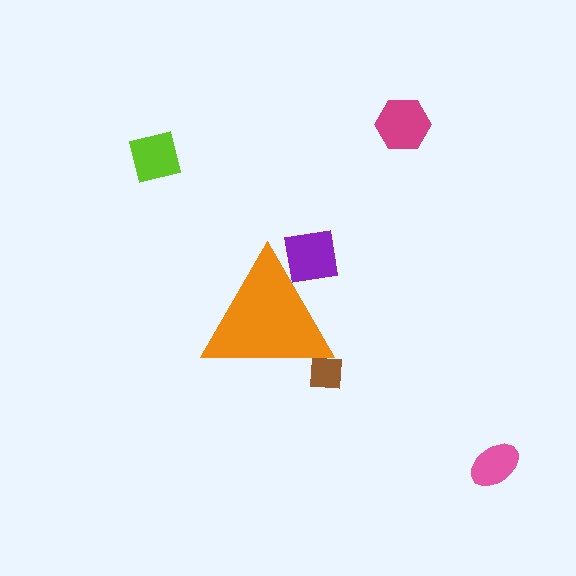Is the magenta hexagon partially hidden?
No, the magenta hexagon is fully visible.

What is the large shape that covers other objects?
An orange triangle.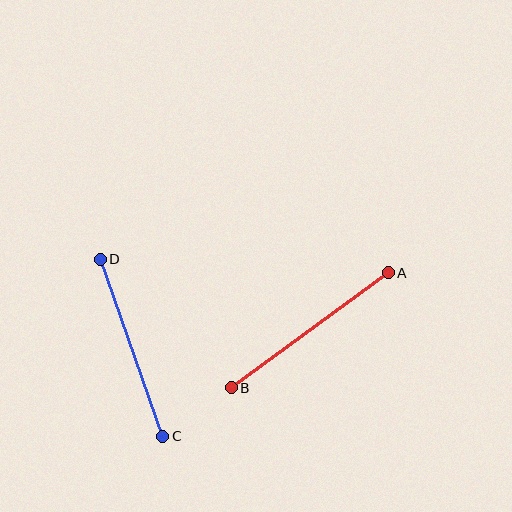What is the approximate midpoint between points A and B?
The midpoint is at approximately (310, 330) pixels.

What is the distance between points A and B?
The distance is approximately 195 pixels.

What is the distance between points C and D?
The distance is approximately 188 pixels.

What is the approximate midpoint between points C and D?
The midpoint is at approximately (132, 348) pixels.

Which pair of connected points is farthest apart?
Points A and B are farthest apart.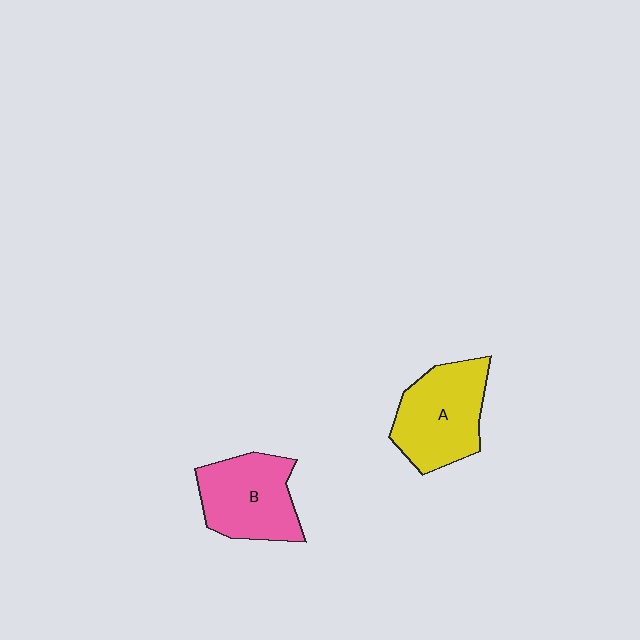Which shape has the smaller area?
Shape B (pink).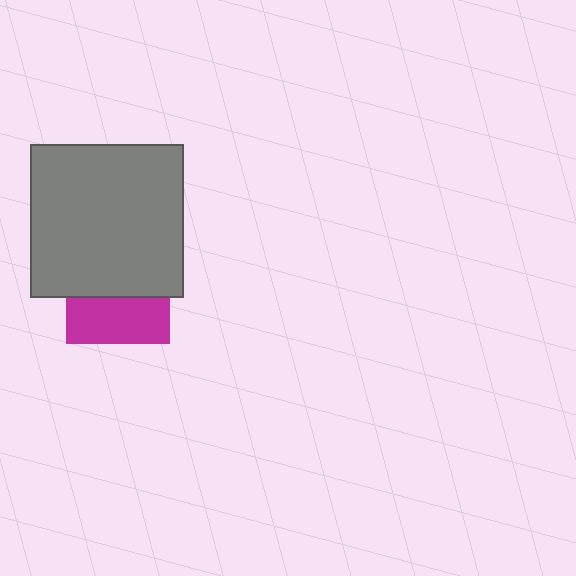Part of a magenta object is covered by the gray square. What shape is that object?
It is a square.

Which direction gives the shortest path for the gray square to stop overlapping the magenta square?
Moving up gives the shortest separation.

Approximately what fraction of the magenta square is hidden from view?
Roughly 56% of the magenta square is hidden behind the gray square.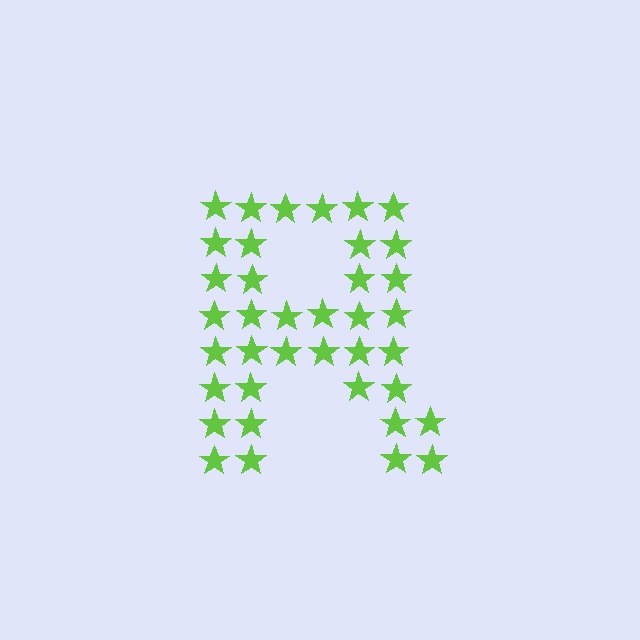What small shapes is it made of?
It is made of small stars.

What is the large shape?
The large shape is the letter R.